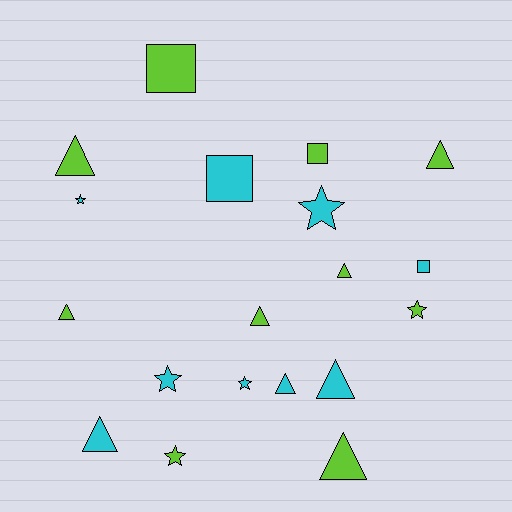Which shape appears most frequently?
Triangle, with 9 objects.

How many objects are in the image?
There are 19 objects.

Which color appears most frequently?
Lime, with 10 objects.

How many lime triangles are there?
There are 6 lime triangles.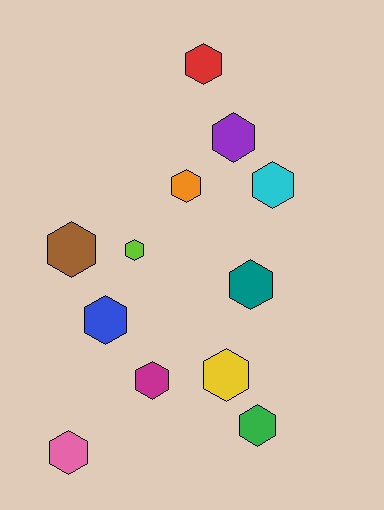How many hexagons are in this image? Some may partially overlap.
There are 12 hexagons.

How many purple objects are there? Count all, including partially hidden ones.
There is 1 purple object.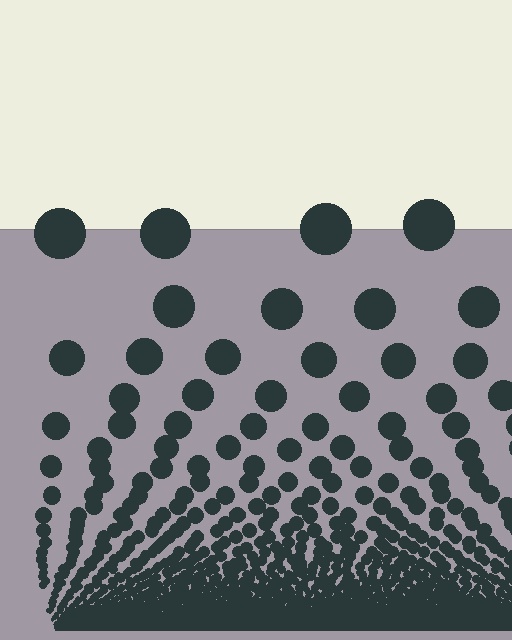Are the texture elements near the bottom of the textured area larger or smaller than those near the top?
Smaller. The gradient is inverted — elements near the bottom are smaller and denser.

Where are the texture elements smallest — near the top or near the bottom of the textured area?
Near the bottom.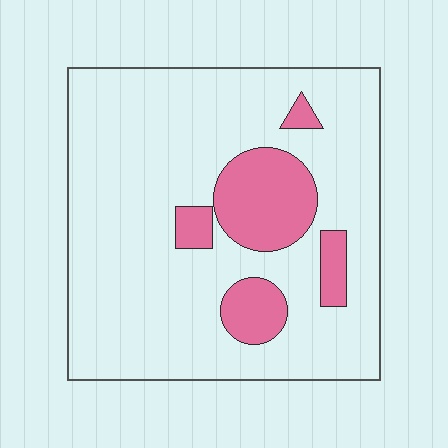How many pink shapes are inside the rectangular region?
5.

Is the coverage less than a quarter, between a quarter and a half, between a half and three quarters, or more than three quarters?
Less than a quarter.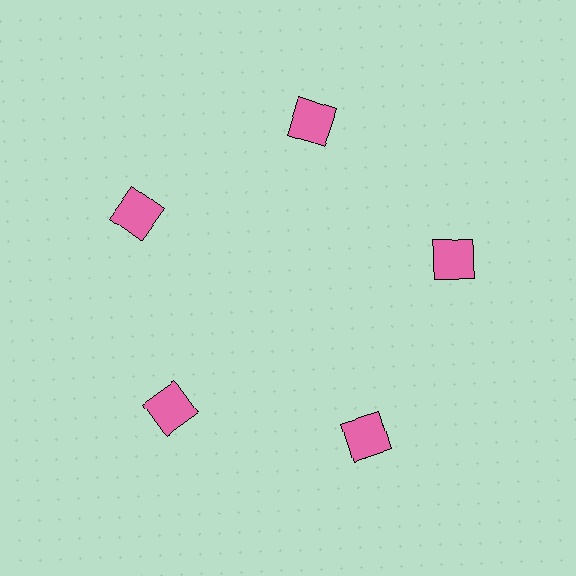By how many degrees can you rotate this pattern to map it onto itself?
The pattern maps onto itself every 72 degrees of rotation.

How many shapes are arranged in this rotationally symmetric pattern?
There are 5 shapes, arranged in 5 groups of 1.